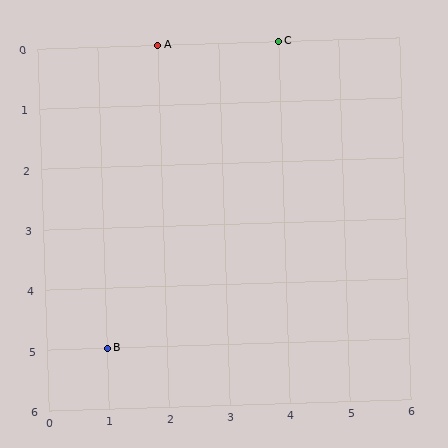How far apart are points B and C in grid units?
Points B and C are 3 columns and 5 rows apart (about 5.8 grid units diagonally).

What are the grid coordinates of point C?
Point C is at grid coordinates (4, 0).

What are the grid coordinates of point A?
Point A is at grid coordinates (2, 0).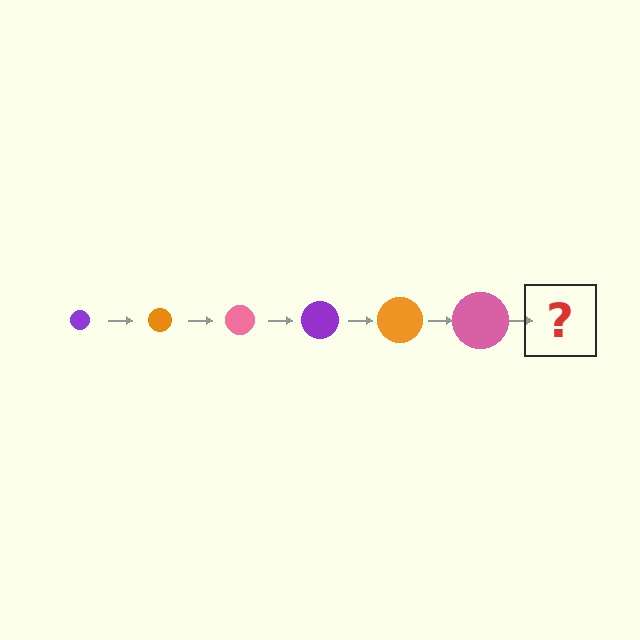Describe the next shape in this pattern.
It should be a purple circle, larger than the previous one.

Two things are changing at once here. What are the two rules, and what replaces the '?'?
The two rules are that the circle grows larger each step and the color cycles through purple, orange, and pink. The '?' should be a purple circle, larger than the previous one.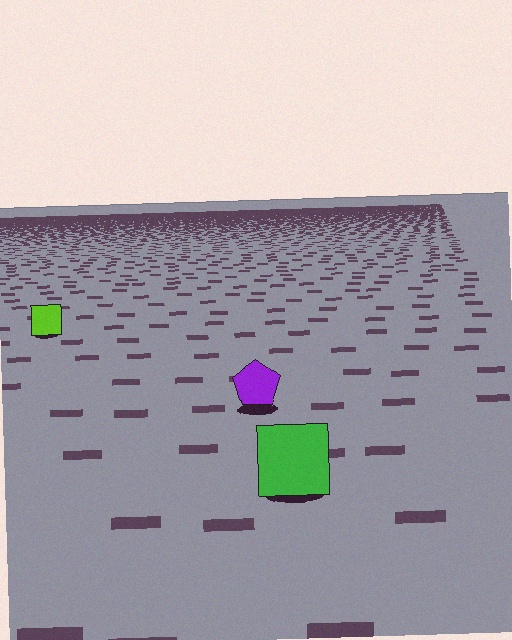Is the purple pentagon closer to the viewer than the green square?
No. The green square is closer — you can tell from the texture gradient: the ground texture is coarser near it.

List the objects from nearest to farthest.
From nearest to farthest: the green square, the purple pentagon, the lime square.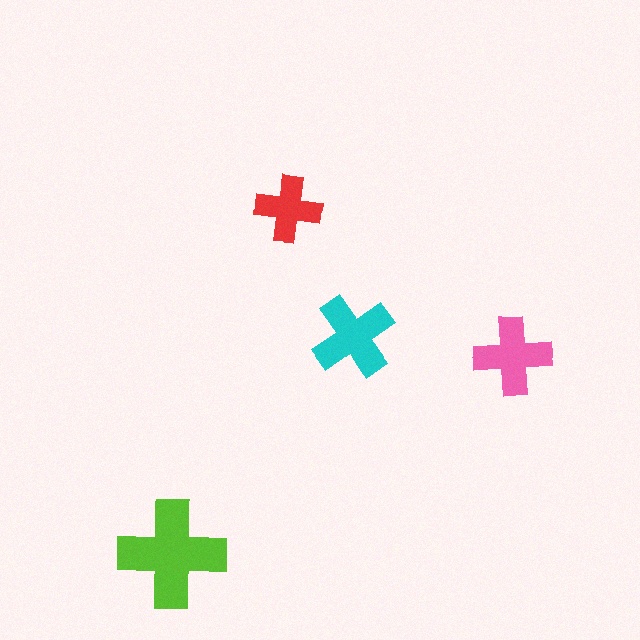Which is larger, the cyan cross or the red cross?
The cyan one.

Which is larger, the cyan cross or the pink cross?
The cyan one.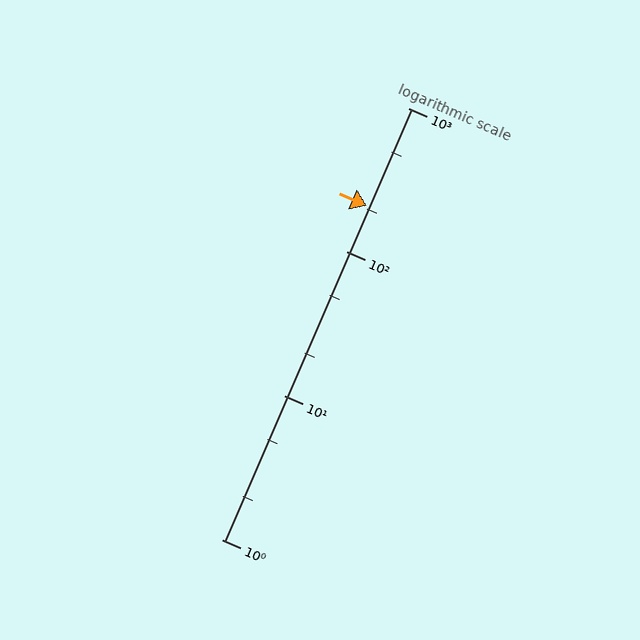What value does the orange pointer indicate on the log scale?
The pointer indicates approximately 210.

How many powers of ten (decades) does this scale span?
The scale spans 3 decades, from 1 to 1000.